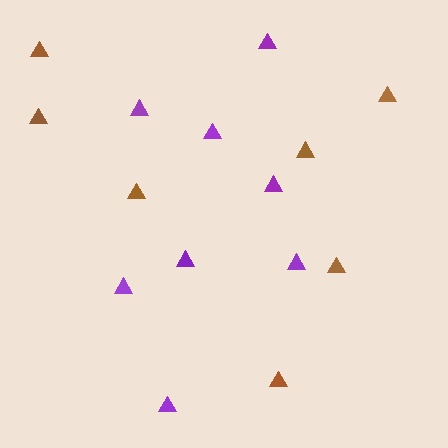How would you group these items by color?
There are 2 groups: one group of purple triangles (8) and one group of brown triangles (7).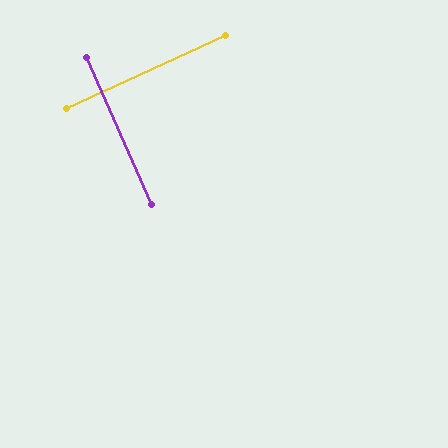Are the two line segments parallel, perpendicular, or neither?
Perpendicular — they meet at approximately 89°.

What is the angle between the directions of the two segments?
Approximately 89 degrees.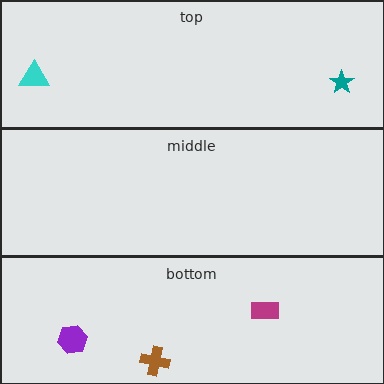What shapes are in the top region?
The cyan triangle, the teal star.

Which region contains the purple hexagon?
The bottom region.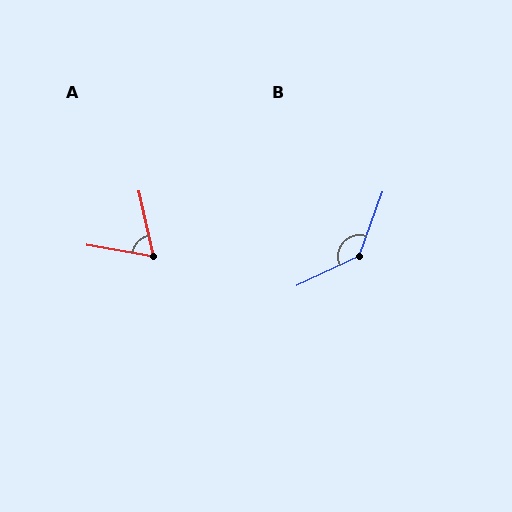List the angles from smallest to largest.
A (68°), B (136°).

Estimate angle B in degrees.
Approximately 136 degrees.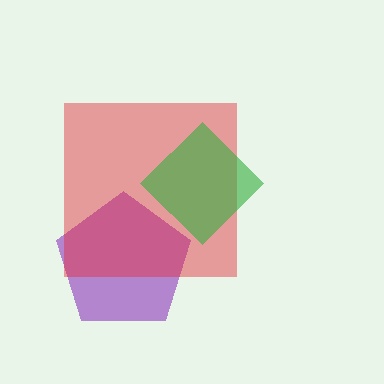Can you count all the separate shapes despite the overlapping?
Yes, there are 3 separate shapes.